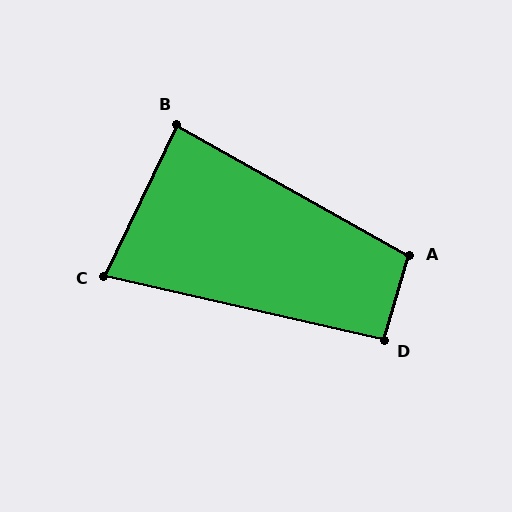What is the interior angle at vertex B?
Approximately 86 degrees (approximately right).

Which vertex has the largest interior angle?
A, at approximately 103 degrees.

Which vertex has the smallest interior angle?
C, at approximately 77 degrees.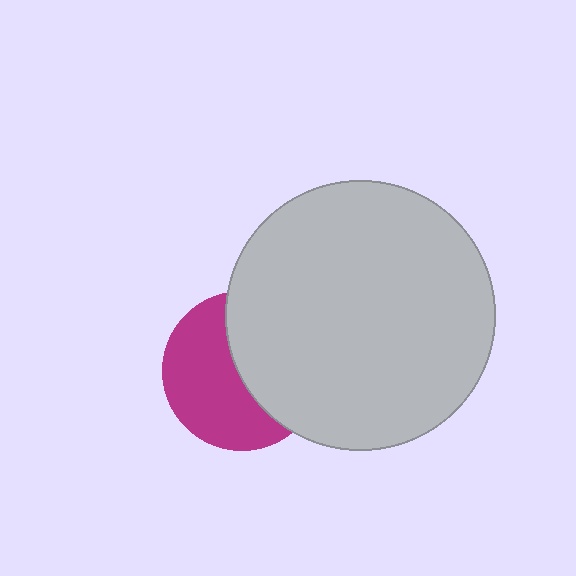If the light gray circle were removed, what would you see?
You would see the complete magenta circle.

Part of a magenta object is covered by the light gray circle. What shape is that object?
It is a circle.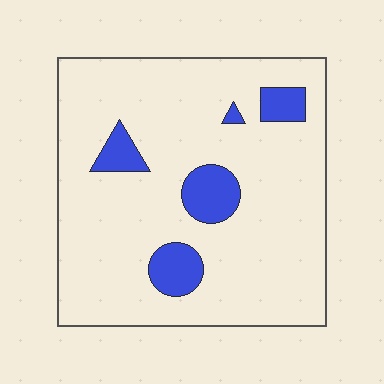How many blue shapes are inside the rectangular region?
5.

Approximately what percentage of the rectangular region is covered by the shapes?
Approximately 10%.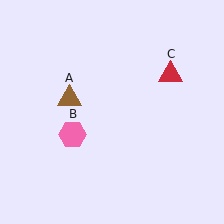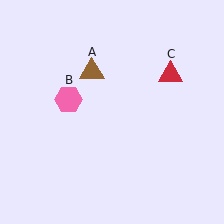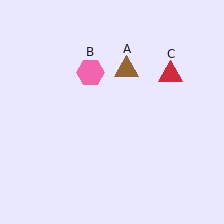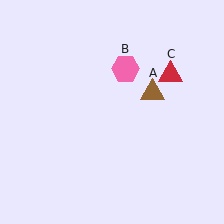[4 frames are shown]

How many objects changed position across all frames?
2 objects changed position: brown triangle (object A), pink hexagon (object B).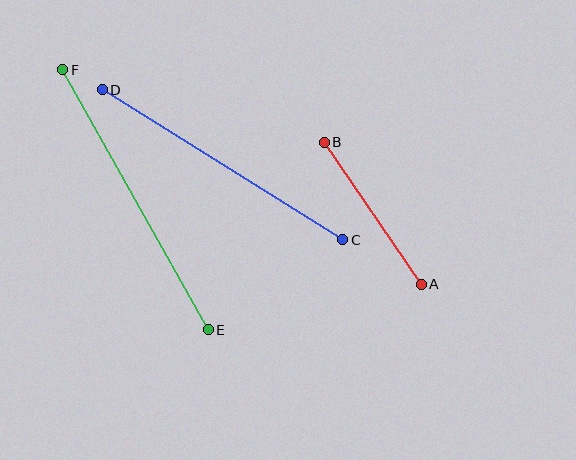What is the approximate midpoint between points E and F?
The midpoint is at approximately (136, 200) pixels.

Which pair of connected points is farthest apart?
Points E and F are farthest apart.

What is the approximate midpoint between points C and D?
The midpoint is at approximately (223, 165) pixels.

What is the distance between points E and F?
The distance is approximately 298 pixels.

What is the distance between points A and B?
The distance is approximately 172 pixels.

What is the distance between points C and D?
The distance is approximately 284 pixels.